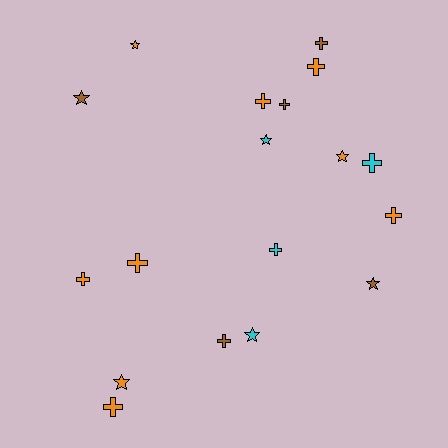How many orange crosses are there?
There are 6 orange crosses.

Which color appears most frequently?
Orange, with 9 objects.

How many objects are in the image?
There are 18 objects.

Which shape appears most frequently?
Cross, with 11 objects.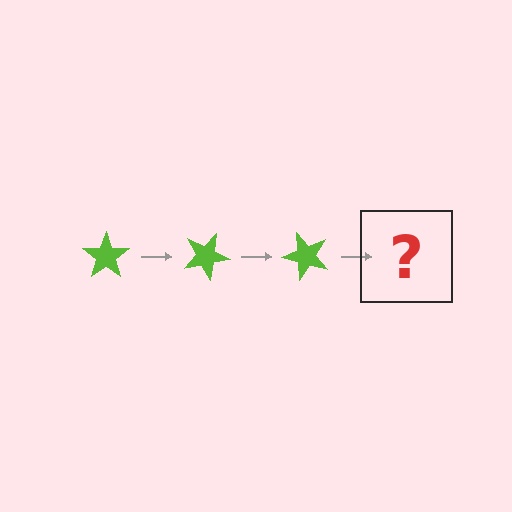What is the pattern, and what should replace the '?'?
The pattern is that the star rotates 25 degrees each step. The '?' should be a lime star rotated 75 degrees.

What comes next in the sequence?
The next element should be a lime star rotated 75 degrees.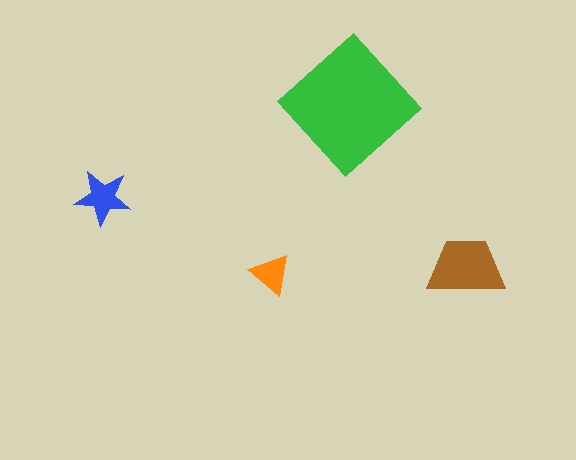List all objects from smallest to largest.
The orange triangle, the blue star, the brown trapezoid, the green diamond.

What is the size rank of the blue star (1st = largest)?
3rd.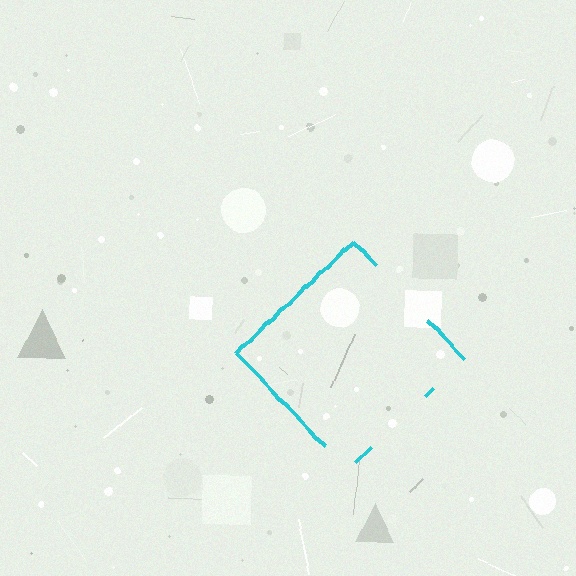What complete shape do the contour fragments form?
The contour fragments form a diamond.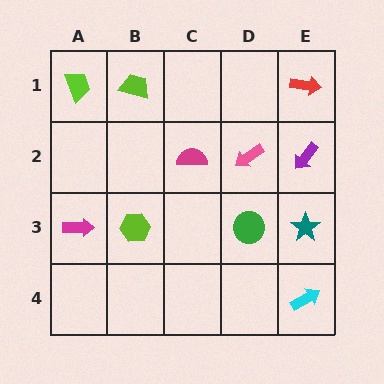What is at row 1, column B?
A lime trapezoid.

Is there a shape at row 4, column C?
No, that cell is empty.